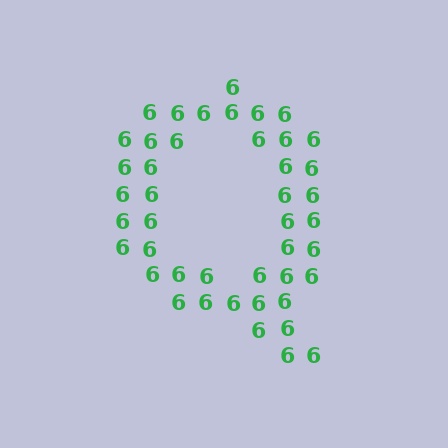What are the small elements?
The small elements are digit 6's.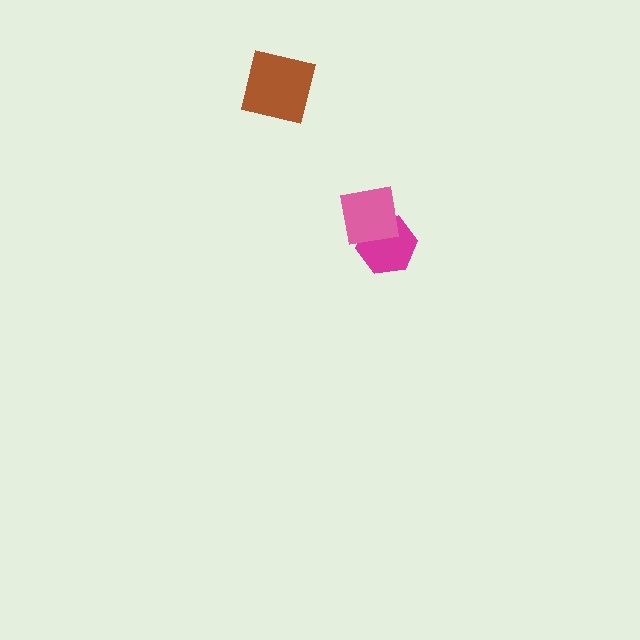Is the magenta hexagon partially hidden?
Yes, it is partially covered by another shape.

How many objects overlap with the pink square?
1 object overlaps with the pink square.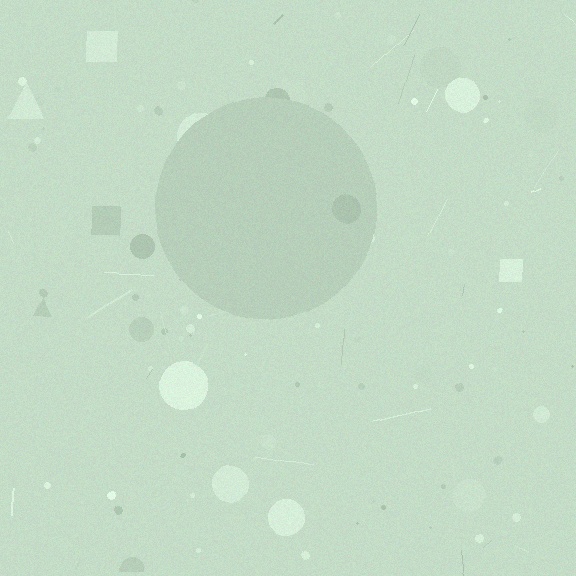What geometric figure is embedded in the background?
A circle is embedded in the background.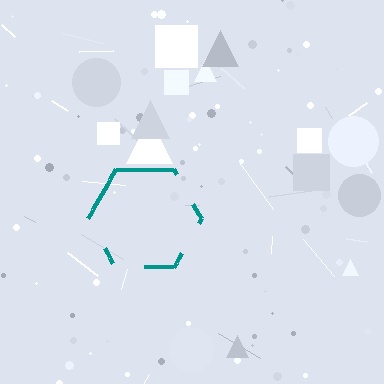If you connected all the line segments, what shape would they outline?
They would outline a hexagon.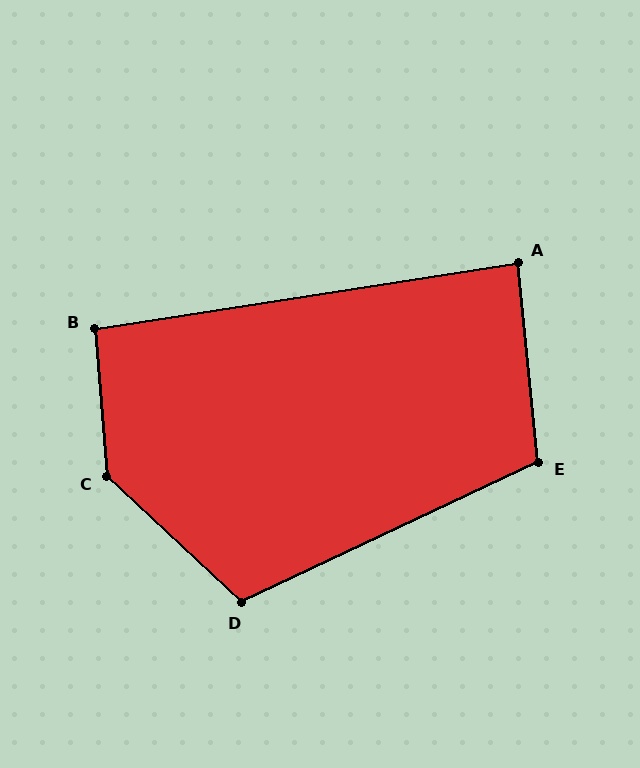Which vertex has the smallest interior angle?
A, at approximately 87 degrees.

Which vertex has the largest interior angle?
C, at approximately 138 degrees.